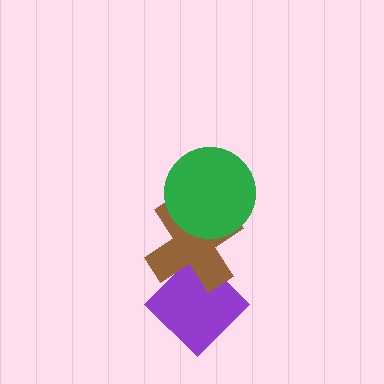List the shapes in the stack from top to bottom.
From top to bottom: the green circle, the brown cross, the purple diamond.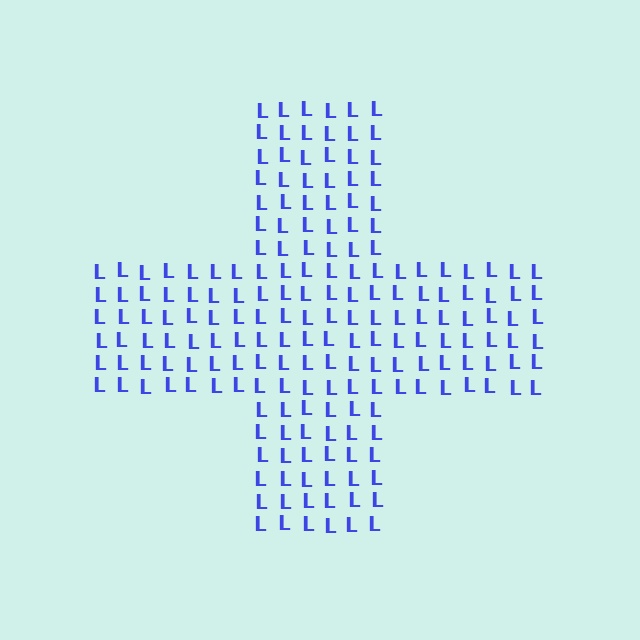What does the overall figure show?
The overall figure shows a cross.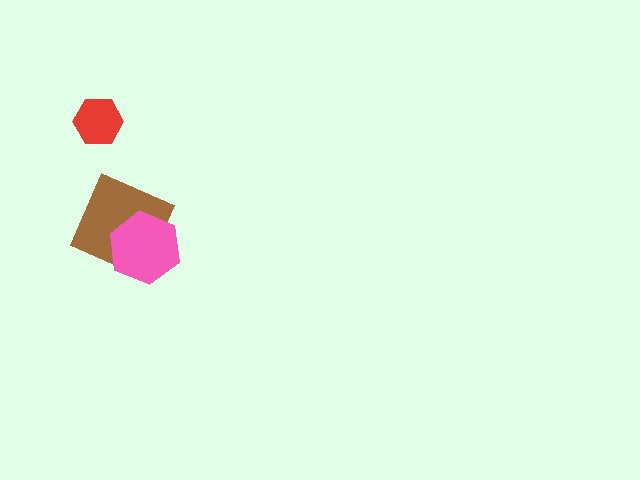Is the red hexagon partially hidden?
No, no other shape covers it.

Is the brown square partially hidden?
Yes, it is partially covered by another shape.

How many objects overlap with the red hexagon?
0 objects overlap with the red hexagon.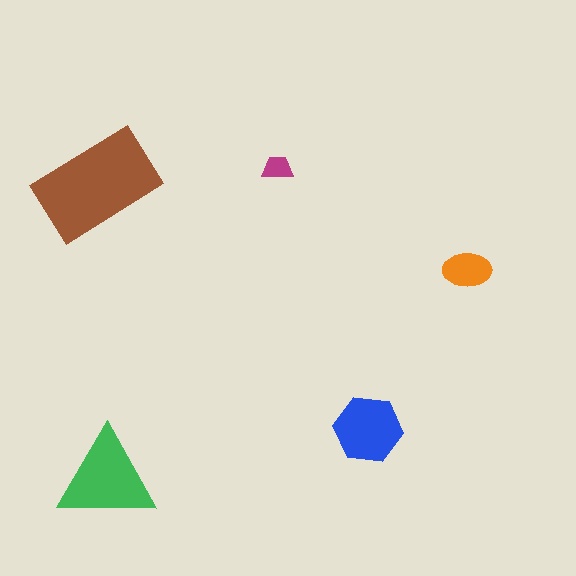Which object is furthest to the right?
The orange ellipse is rightmost.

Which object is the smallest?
The magenta trapezoid.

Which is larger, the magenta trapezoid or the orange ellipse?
The orange ellipse.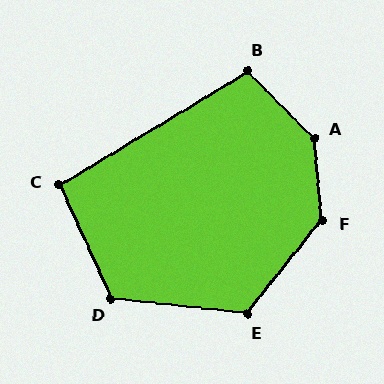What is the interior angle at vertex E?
Approximately 123 degrees (obtuse).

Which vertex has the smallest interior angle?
C, at approximately 96 degrees.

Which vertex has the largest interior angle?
A, at approximately 141 degrees.